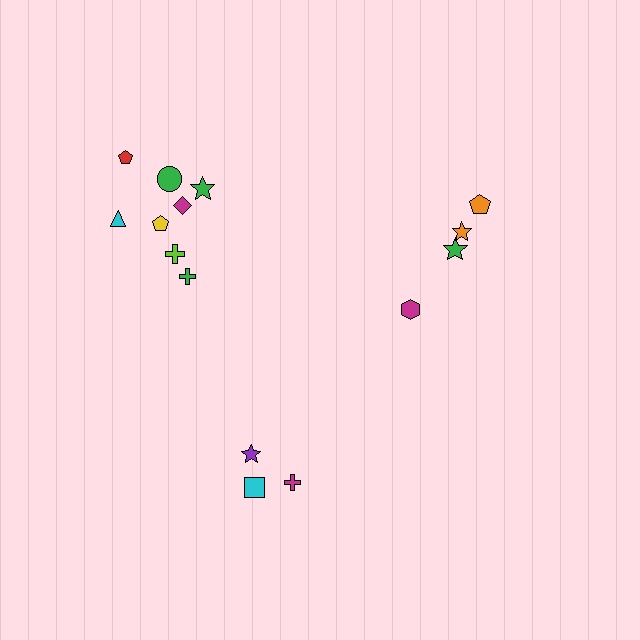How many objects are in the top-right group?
There are 4 objects.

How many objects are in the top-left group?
There are 8 objects.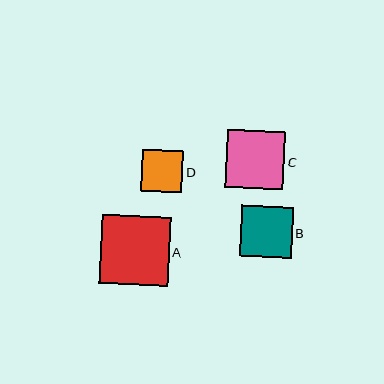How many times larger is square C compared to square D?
Square C is approximately 1.4 times the size of square D.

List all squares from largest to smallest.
From largest to smallest: A, C, B, D.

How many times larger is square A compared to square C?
Square A is approximately 1.2 times the size of square C.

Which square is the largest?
Square A is the largest with a size of approximately 68 pixels.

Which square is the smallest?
Square D is the smallest with a size of approximately 42 pixels.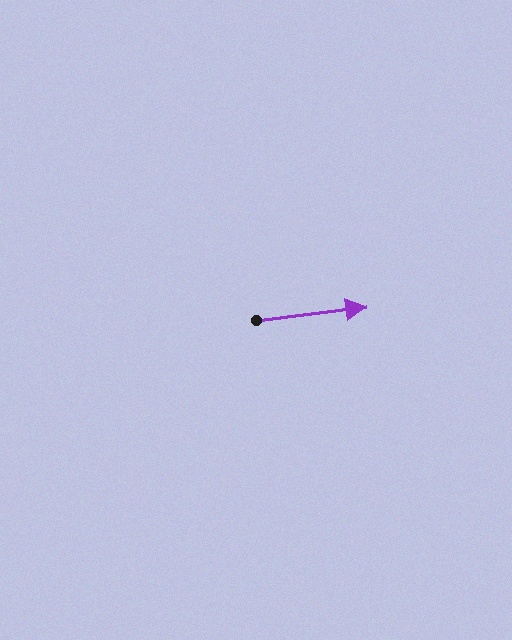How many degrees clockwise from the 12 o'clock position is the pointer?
Approximately 83 degrees.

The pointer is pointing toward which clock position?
Roughly 3 o'clock.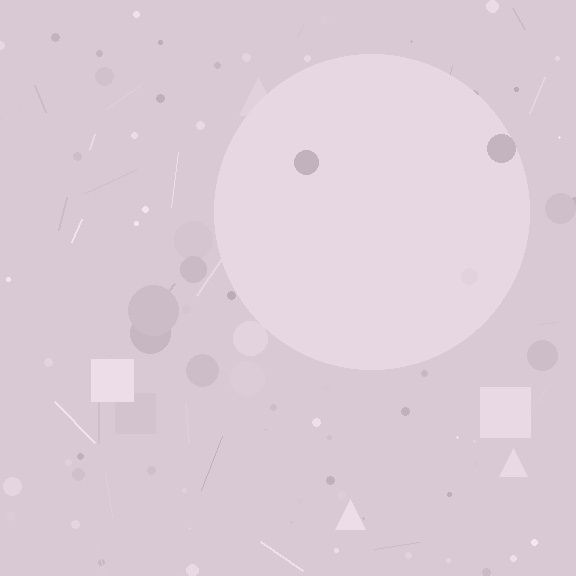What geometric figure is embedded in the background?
A circle is embedded in the background.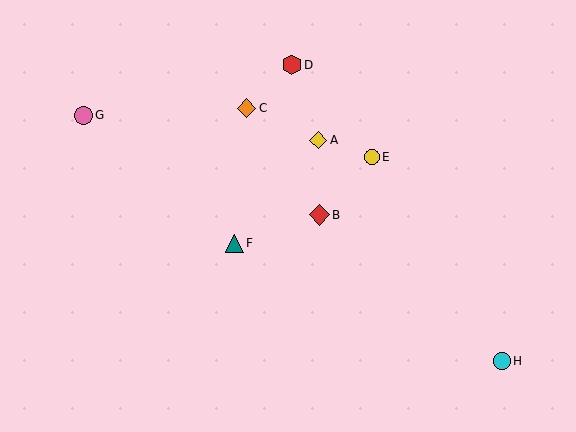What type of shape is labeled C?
Shape C is an orange diamond.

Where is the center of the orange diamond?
The center of the orange diamond is at (247, 108).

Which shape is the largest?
The red diamond (labeled B) is the largest.